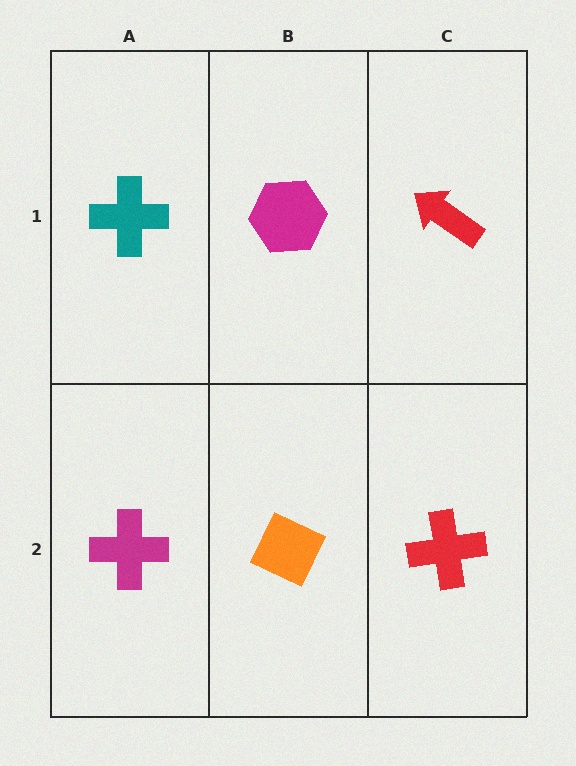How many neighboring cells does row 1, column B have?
3.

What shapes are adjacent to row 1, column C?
A red cross (row 2, column C), a magenta hexagon (row 1, column B).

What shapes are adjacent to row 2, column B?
A magenta hexagon (row 1, column B), a magenta cross (row 2, column A), a red cross (row 2, column C).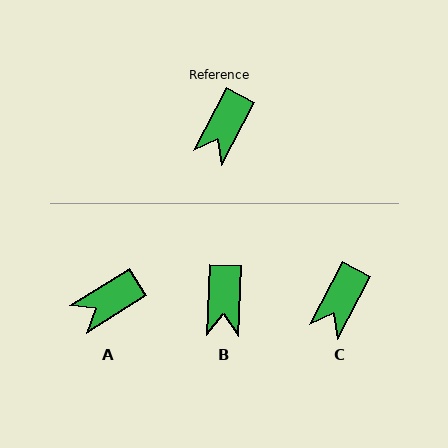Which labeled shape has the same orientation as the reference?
C.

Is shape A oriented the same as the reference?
No, it is off by about 30 degrees.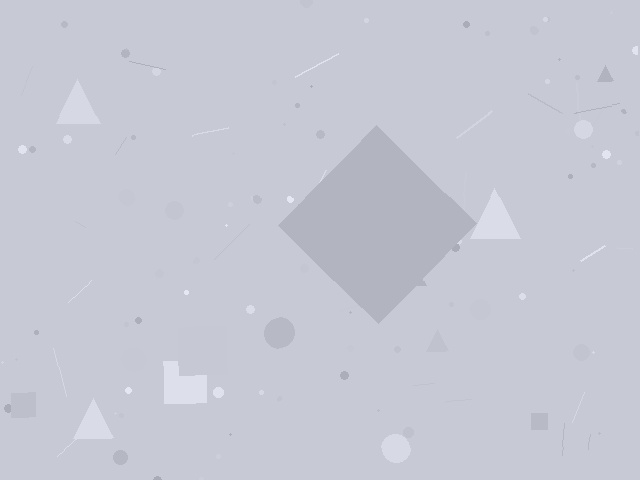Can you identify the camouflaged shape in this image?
The camouflaged shape is a diamond.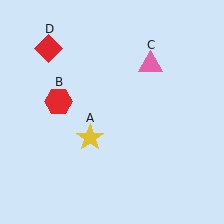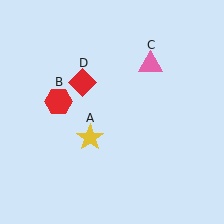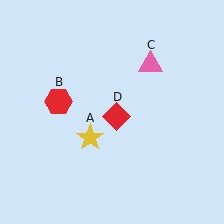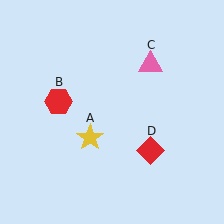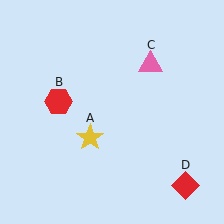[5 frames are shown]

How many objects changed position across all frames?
1 object changed position: red diamond (object D).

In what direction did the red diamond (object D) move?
The red diamond (object D) moved down and to the right.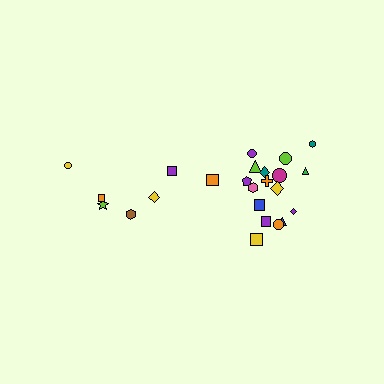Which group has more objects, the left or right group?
The right group.